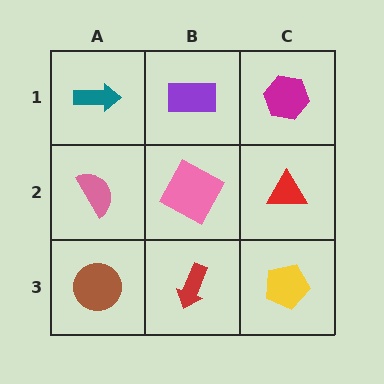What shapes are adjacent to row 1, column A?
A pink semicircle (row 2, column A), a purple rectangle (row 1, column B).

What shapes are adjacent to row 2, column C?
A magenta hexagon (row 1, column C), a yellow pentagon (row 3, column C), a pink square (row 2, column B).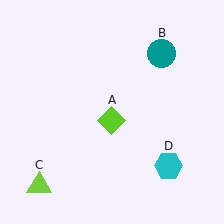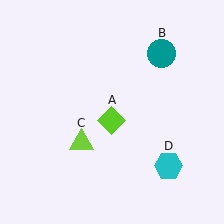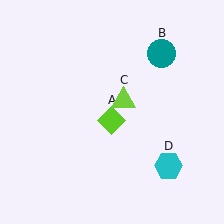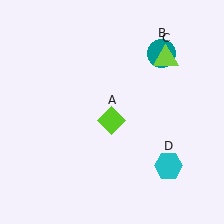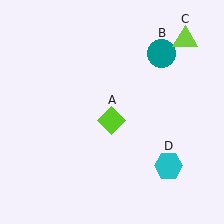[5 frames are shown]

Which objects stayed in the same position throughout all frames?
Lime diamond (object A) and teal circle (object B) and cyan hexagon (object D) remained stationary.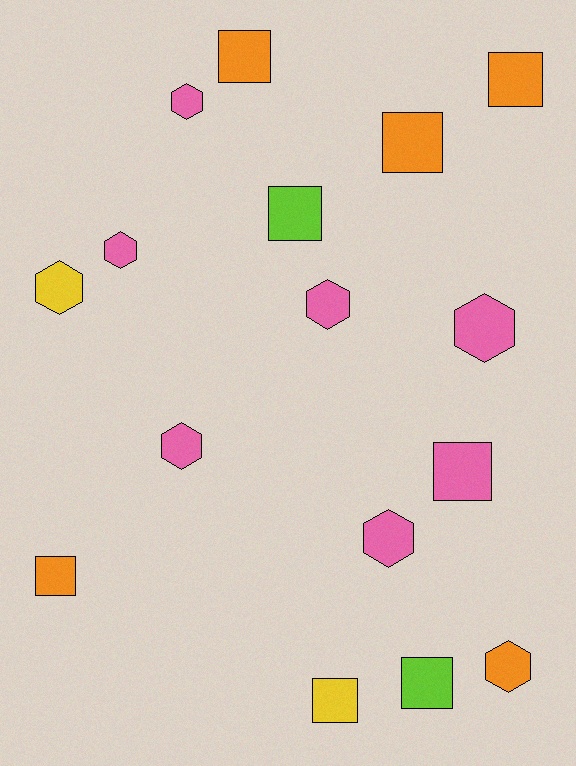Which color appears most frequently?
Pink, with 7 objects.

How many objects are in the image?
There are 16 objects.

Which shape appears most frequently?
Square, with 8 objects.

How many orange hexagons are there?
There is 1 orange hexagon.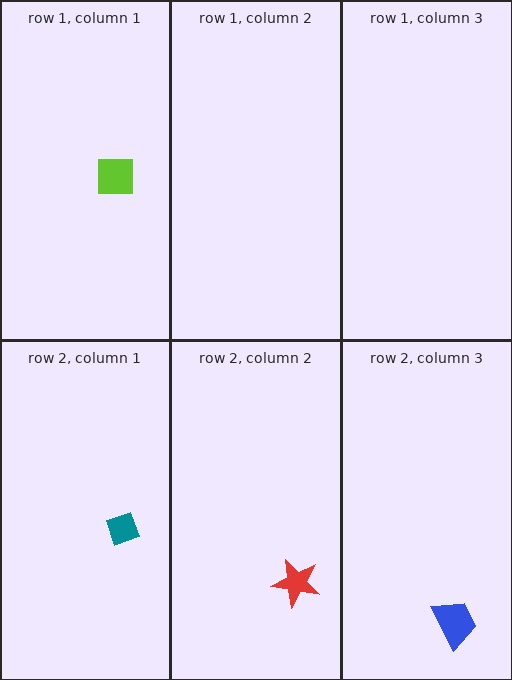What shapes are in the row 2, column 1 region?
The teal diamond.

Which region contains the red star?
The row 2, column 2 region.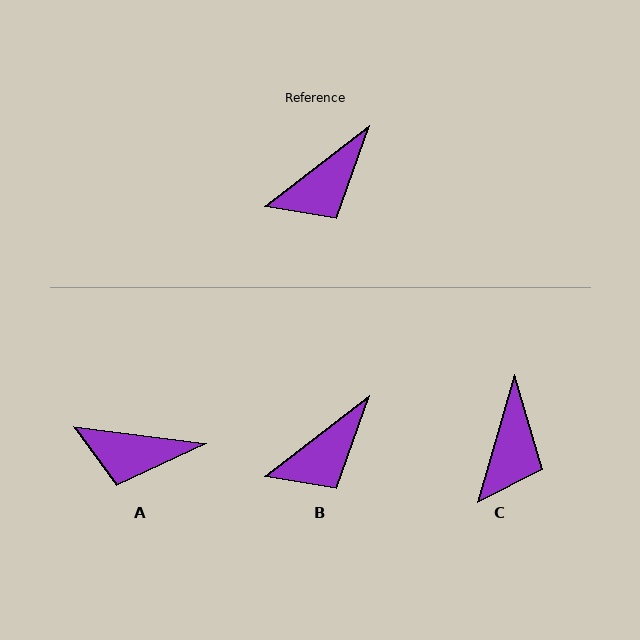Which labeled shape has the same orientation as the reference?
B.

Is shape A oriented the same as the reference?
No, it is off by about 45 degrees.